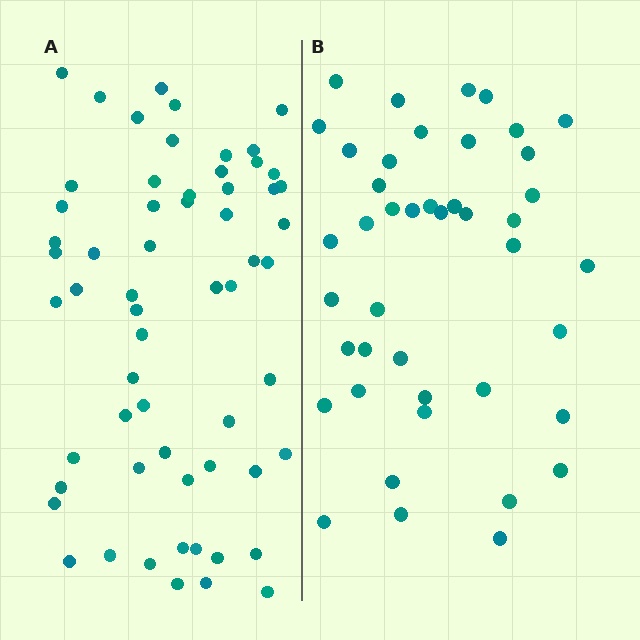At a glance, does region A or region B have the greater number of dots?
Region A (the left region) has more dots.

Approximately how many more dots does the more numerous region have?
Region A has approximately 15 more dots than region B.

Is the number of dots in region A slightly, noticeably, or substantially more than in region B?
Region A has noticeably more, but not dramatically so. The ratio is roughly 1.4 to 1.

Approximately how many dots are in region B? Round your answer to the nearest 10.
About 40 dots. (The exact count is 43, which rounds to 40.)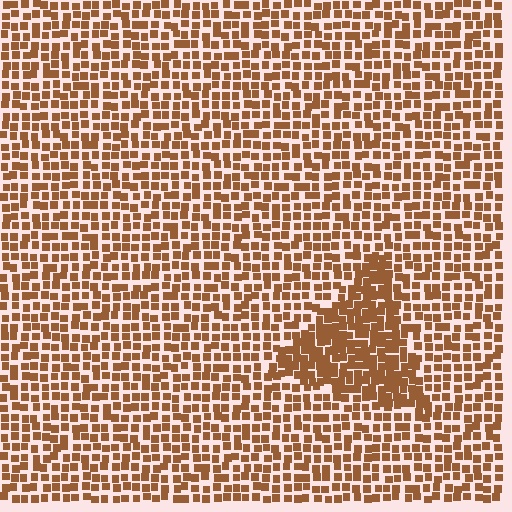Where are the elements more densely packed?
The elements are more densely packed inside the triangle boundary.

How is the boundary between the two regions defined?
The boundary is defined by a change in element density (approximately 1.7x ratio). All elements are the same color, size, and shape.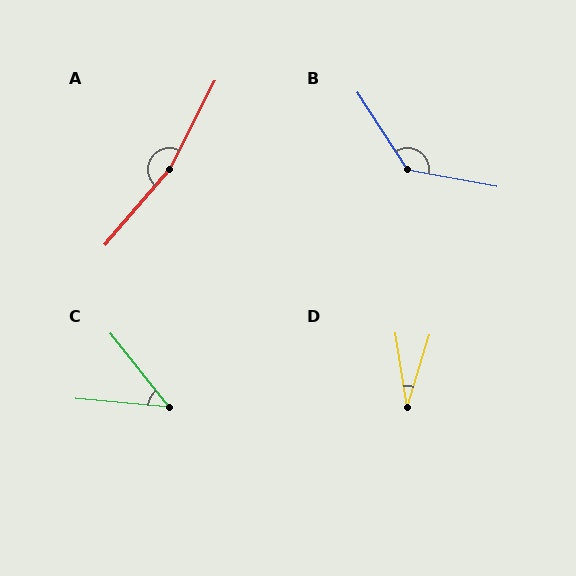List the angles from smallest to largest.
D (26°), C (46°), B (134°), A (167°).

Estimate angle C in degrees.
Approximately 46 degrees.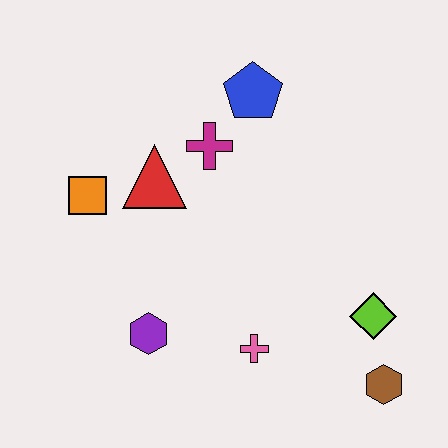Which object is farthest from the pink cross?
The blue pentagon is farthest from the pink cross.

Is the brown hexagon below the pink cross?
Yes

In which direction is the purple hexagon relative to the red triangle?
The purple hexagon is below the red triangle.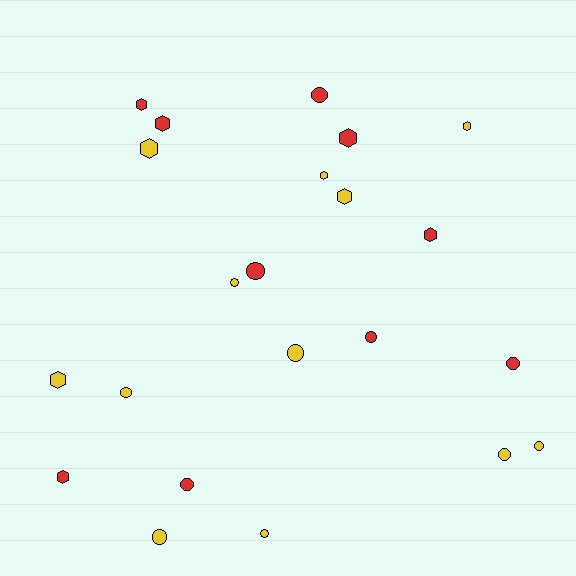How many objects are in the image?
There are 22 objects.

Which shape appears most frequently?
Circle, with 12 objects.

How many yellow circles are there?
There are 7 yellow circles.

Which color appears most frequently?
Yellow, with 12 objects.